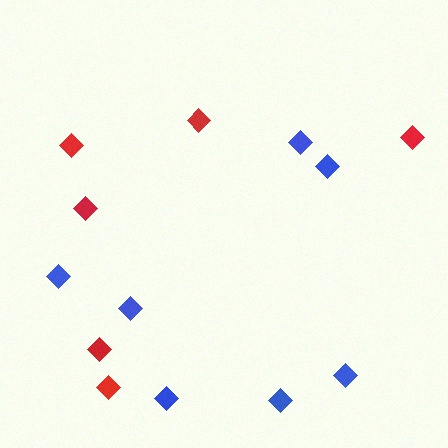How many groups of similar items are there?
There are 2 groups: one group of blue diamonds (7) and one group of red diamonds (6).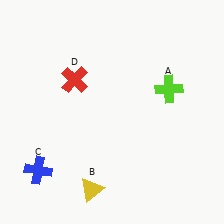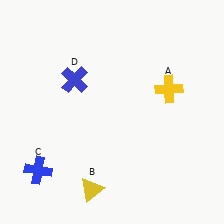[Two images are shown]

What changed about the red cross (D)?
In Image 1, D is red. In Image 2, it changed to blue.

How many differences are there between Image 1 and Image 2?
There are 2 differences between the two images.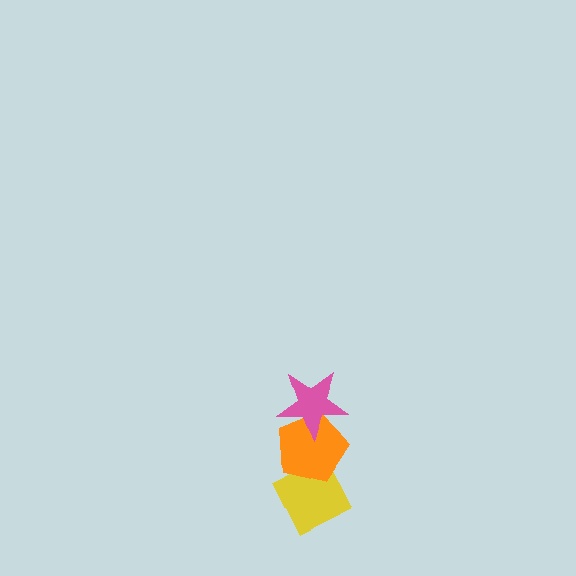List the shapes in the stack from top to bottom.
From top to bottom: the pink star, the orange pentagon, the yellow diamond.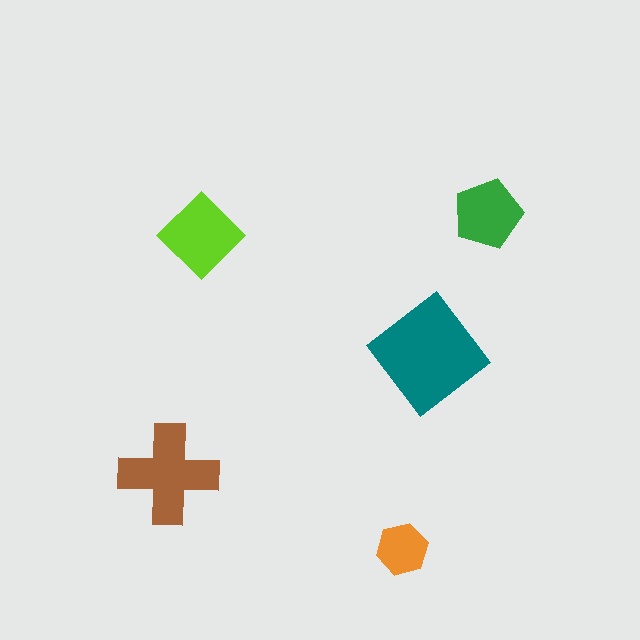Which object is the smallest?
The orange hexagon.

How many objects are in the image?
There are 5 objects in the image.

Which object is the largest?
The teal diamond.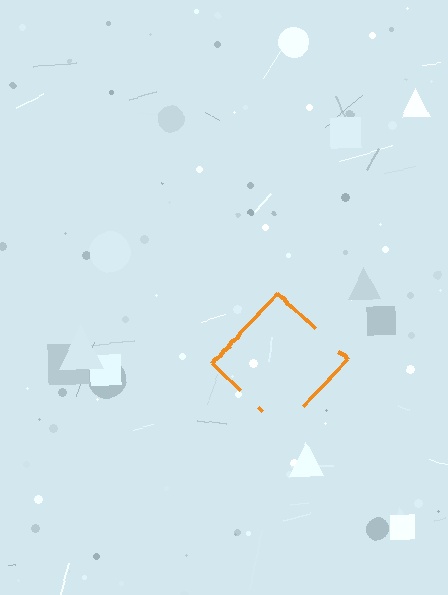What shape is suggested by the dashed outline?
The dashed outline suggests a diamond.